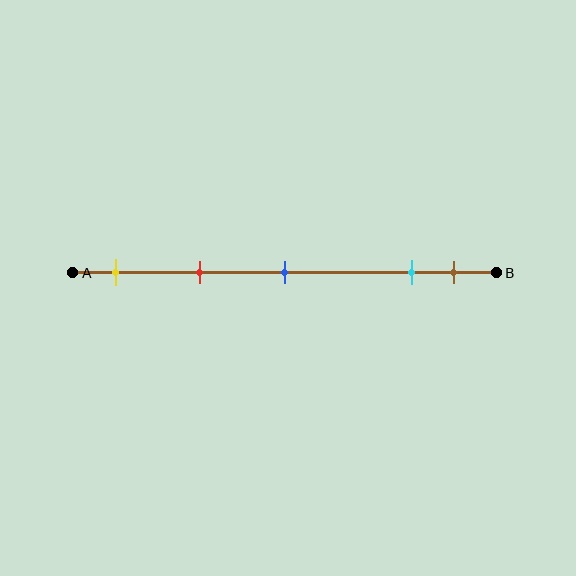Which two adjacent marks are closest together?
The cyan and brown marks are the closest adjacent pair.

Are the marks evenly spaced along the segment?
No, the marks are not evenly spaced.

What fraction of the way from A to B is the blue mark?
The blue mark is approximately 50% (0.5) of the way from A to B.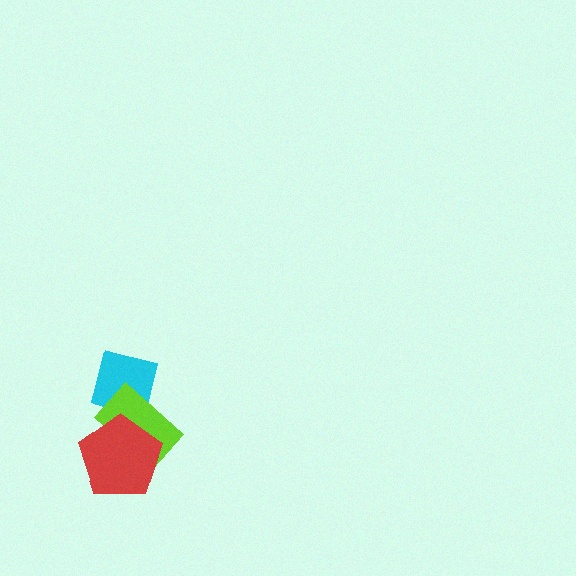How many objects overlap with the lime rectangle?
2 objects overlap with the lime rectangle.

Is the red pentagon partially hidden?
No, no other shape covers it.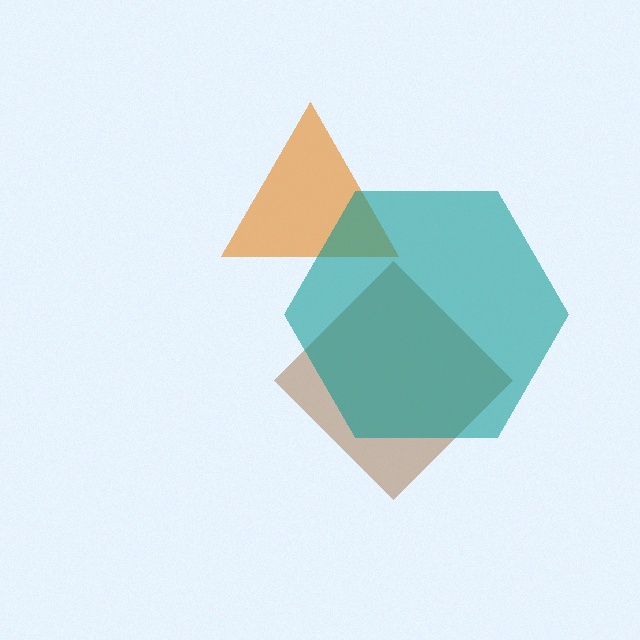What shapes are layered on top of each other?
The layered shapes are: a brown diamond, an orange triangle, a teal hexagon.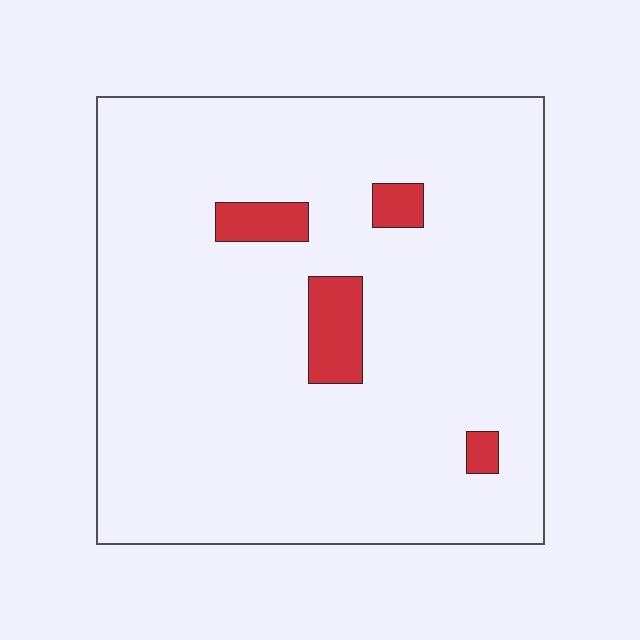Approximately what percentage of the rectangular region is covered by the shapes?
Approximately 5%.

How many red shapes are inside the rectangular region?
4.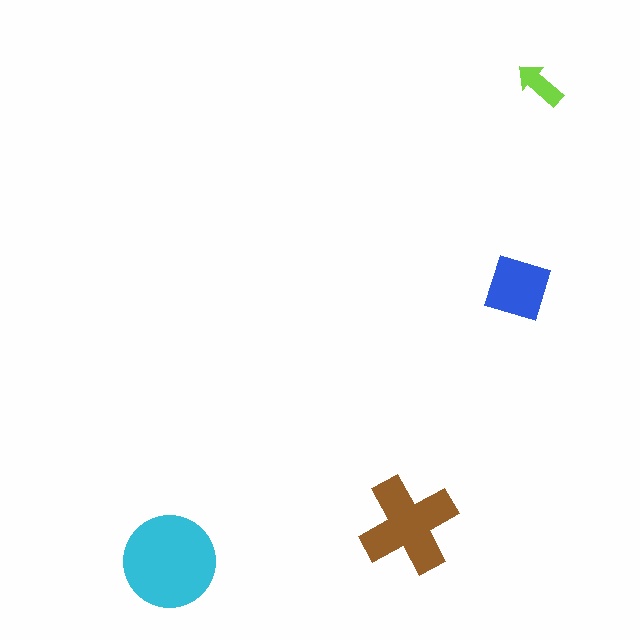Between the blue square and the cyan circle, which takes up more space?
The cyan circle.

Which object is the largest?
The cyan circle.